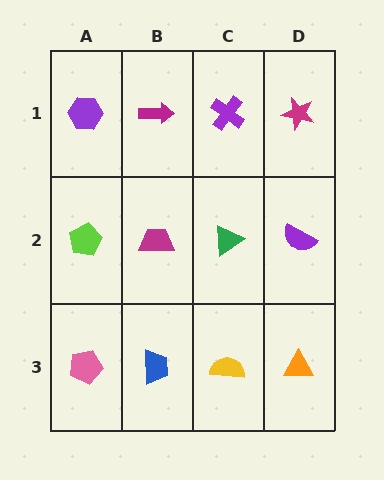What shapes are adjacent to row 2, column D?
A magenta star (row 1, column D), an orange triangle (row 3, column D), a green triangle (row 2, column C).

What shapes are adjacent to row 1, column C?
A green triangle (row 2, column C), a magenta arrow (row 1, column B), a magenta star (row 1, column D).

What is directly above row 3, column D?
A purple semicircle.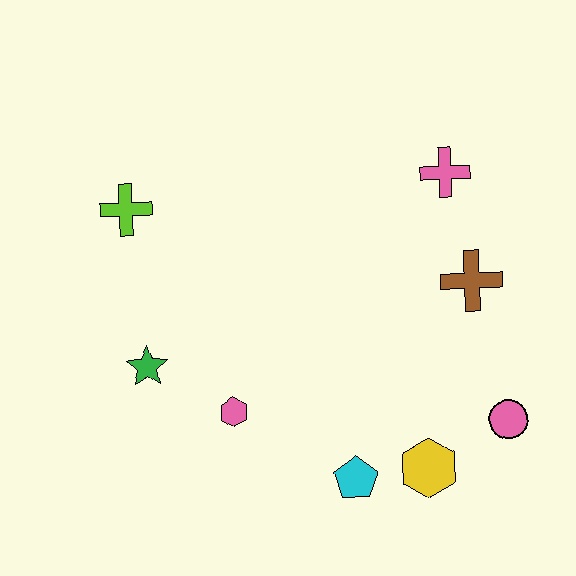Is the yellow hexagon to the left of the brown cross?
Yes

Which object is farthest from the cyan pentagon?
The lime cross is farthest from the cyan pentagon.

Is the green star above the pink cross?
No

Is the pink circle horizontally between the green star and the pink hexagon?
No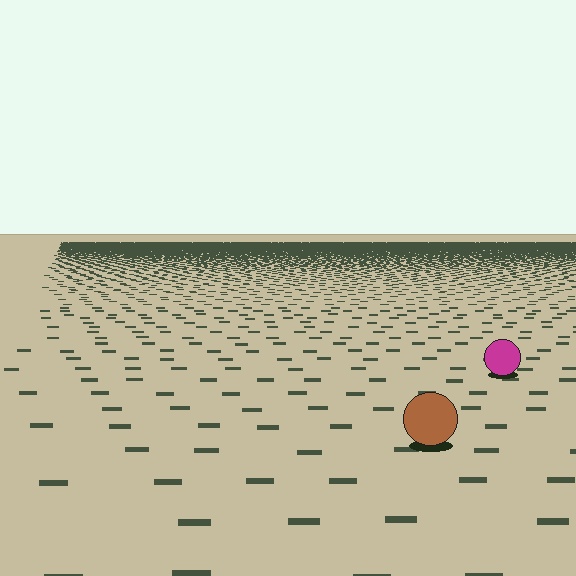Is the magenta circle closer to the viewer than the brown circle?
No. The brown circle is closer — you can tell from the texture gradient: the ground texture is coarser near it.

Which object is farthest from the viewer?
The magenta circle is farthest from the viewer. It appears smaller and the ground texture around it is denser.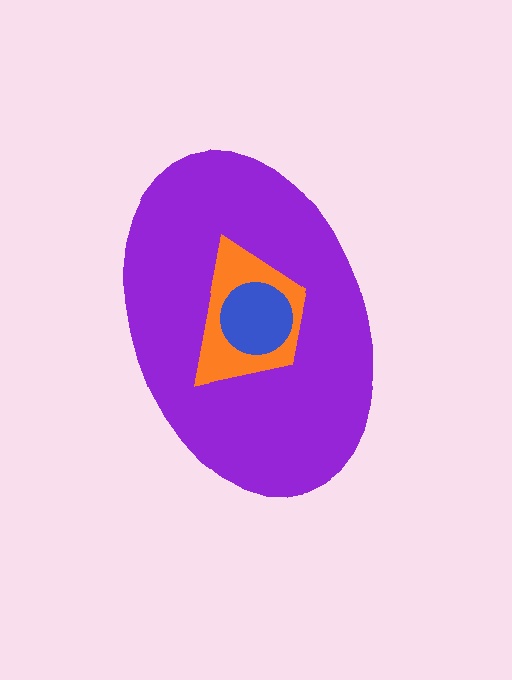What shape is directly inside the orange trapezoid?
The blue circle.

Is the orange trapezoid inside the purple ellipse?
Yes.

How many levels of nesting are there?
3.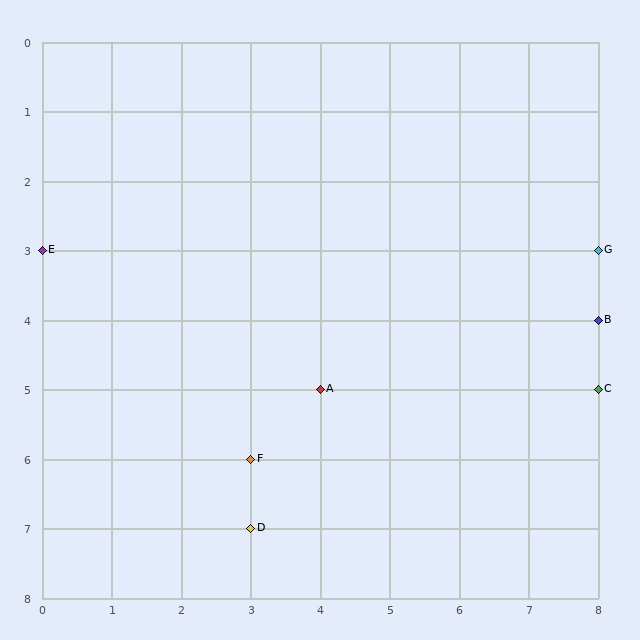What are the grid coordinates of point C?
Point C is at grid coordinates (8, 5).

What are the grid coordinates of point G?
Point G is at grid coordinates (8, 3).